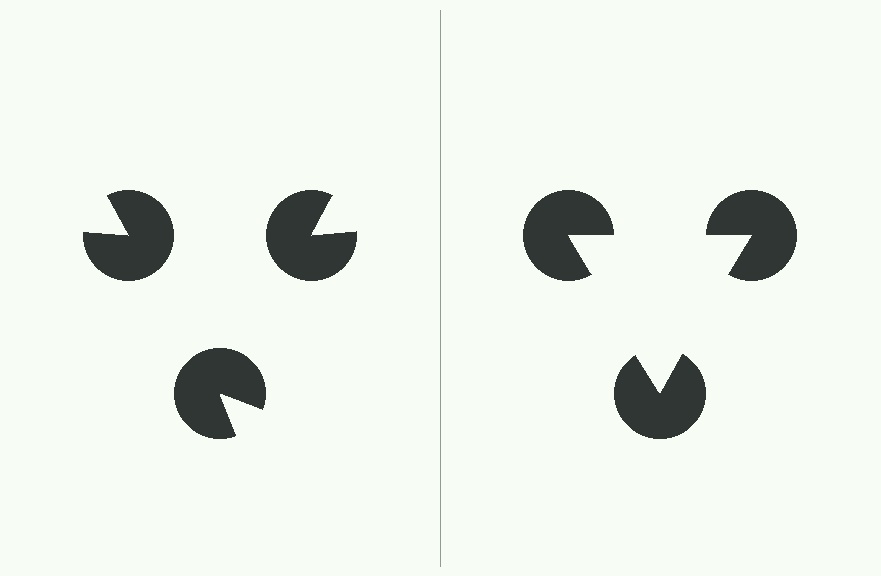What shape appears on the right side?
An illusory triangle.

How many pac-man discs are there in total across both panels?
6 — 3 on each side.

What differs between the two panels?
The pac-man discs are positioned identically on both sides; only the wedge orientations differ. On the right they align to a triangle; on the left they are misaligned.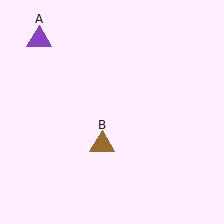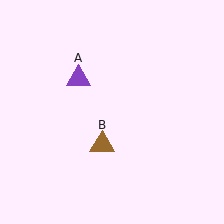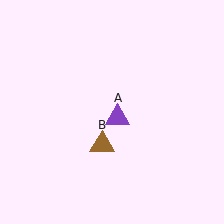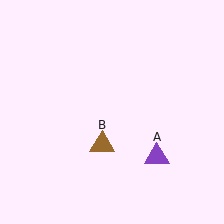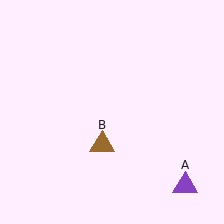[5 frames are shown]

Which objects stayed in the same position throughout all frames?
Brown triangle (object B) remained stationary.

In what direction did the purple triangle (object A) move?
The purple triangle (object A) moved down and to the right.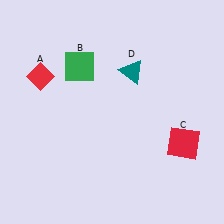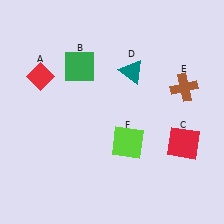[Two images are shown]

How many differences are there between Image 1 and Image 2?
There are 2 differences between the two images.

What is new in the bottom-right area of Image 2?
A lime square (F) was added in the bottom-right area of Image 2.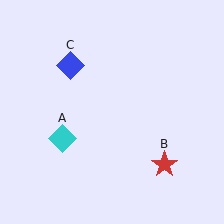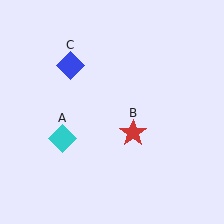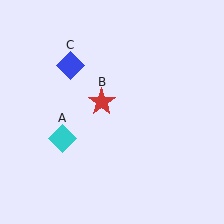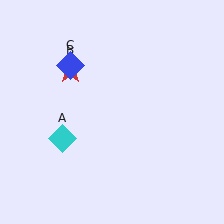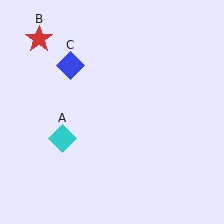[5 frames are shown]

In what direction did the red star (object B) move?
The red star (object B) moved up and to the left.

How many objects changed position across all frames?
1 object changed position: red star (object B).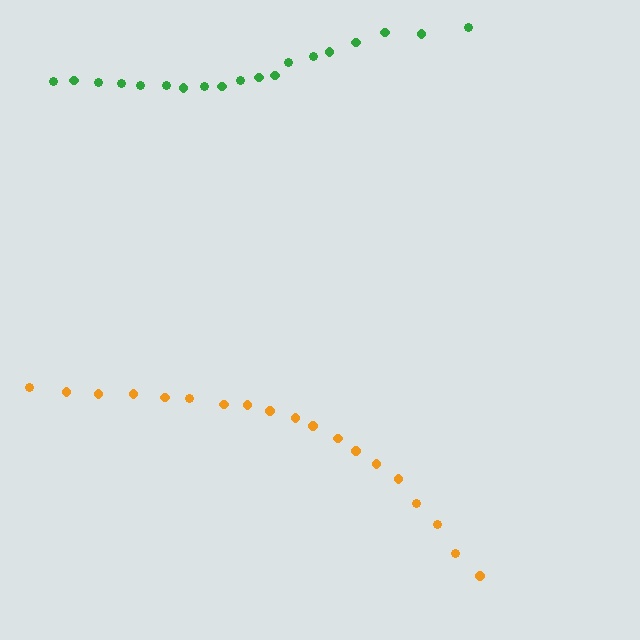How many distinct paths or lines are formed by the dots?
There are 2 distinct paths.